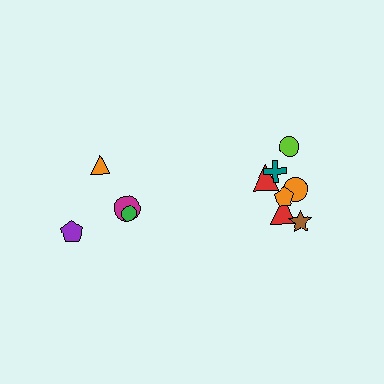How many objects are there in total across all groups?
There are 11 objects.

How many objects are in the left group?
There are 4 objects.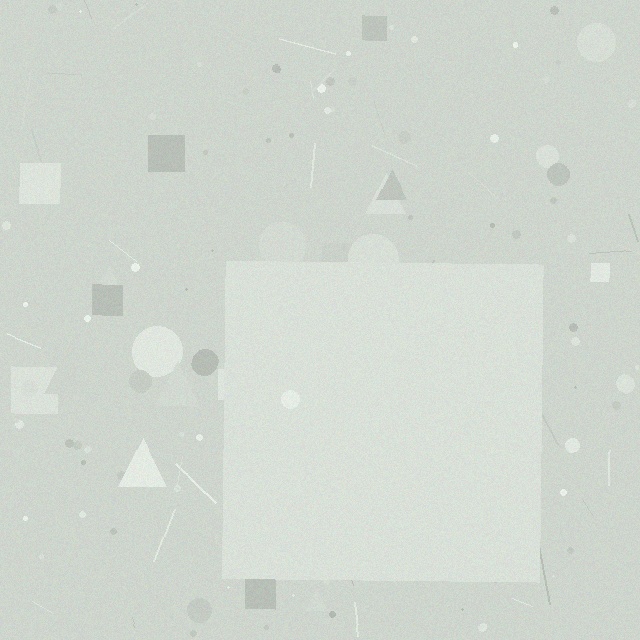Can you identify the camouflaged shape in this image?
The camouflaged shape is a square.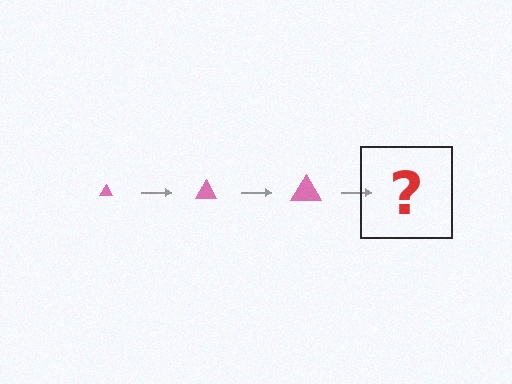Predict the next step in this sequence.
The next step is a pink triangle, larger than the previous one.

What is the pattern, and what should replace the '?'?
The pattern is that the triangle gets progressively larger each step. The '?' should be a pink triangle, larger than the previous one.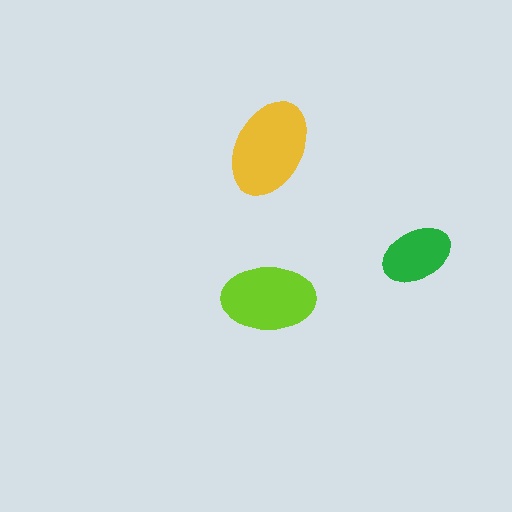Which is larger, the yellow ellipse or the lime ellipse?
The yellow one.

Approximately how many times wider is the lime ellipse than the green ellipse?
About 1.5 times wider.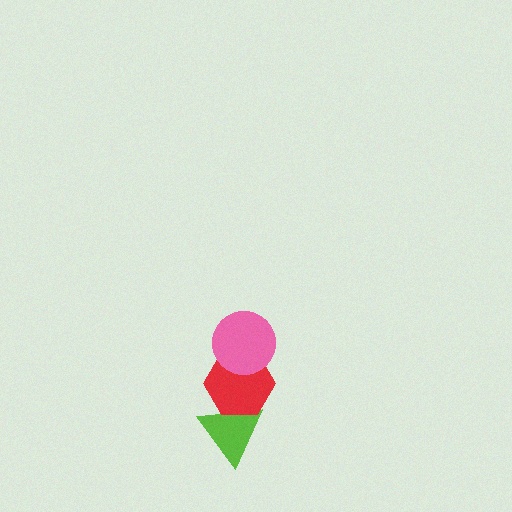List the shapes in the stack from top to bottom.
From top to bottom: the pink circle, the red hexagon, the lime triangle.